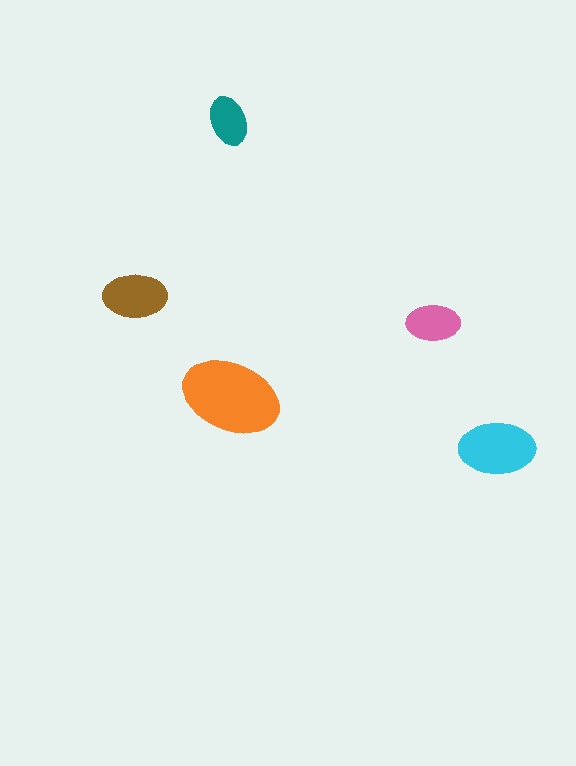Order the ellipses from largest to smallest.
the orange one, the cyan one, the brown one, the pink one, the teal one.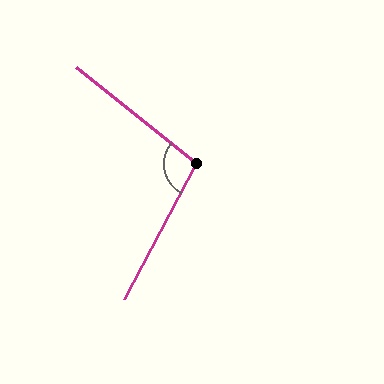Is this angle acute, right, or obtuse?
It is obtuse.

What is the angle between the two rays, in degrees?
Approximately 101 degrees.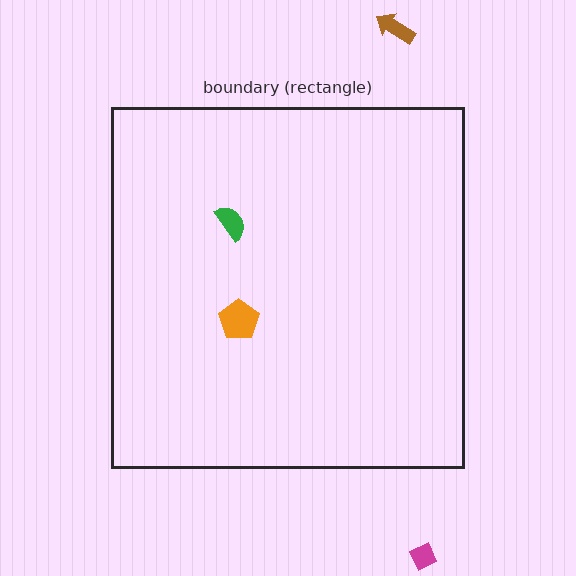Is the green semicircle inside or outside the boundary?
Inside.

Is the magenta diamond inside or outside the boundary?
Outside.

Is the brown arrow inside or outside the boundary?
Outside.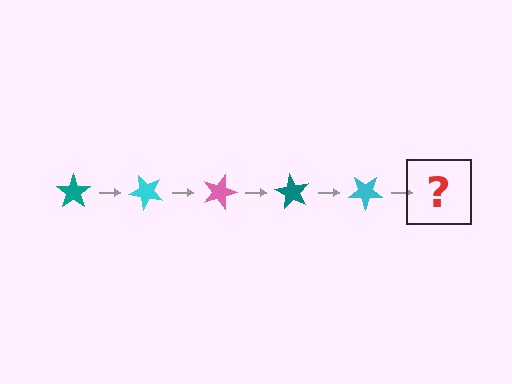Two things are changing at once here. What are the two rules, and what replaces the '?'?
The two rules are that it rotates 45 degrees each step and the color cycles through teal, cyan, and pink. The '?' should be a pink star, rotated 225 degrees from the start.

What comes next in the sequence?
The next element should be a pink star, rotated 225 degrees from the start.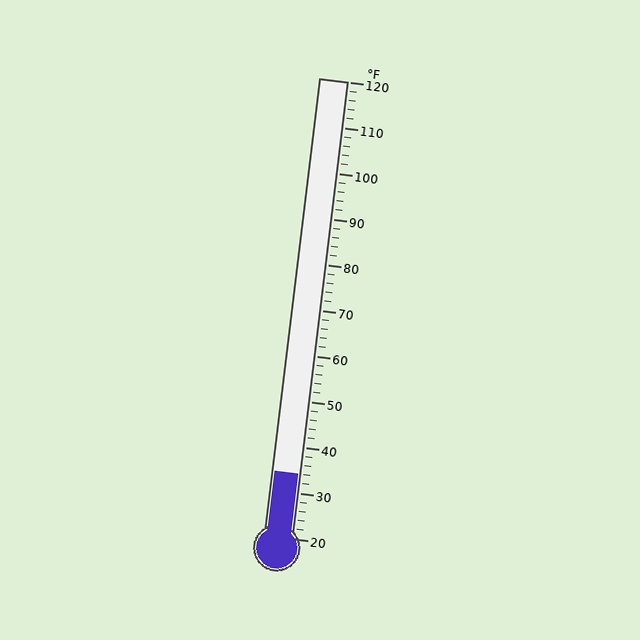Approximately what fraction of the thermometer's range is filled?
The thermometer is filled to approximately 15% of its range.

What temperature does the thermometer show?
The thermometer shows approximately 34°F.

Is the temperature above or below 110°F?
The temperature is below 110°F.